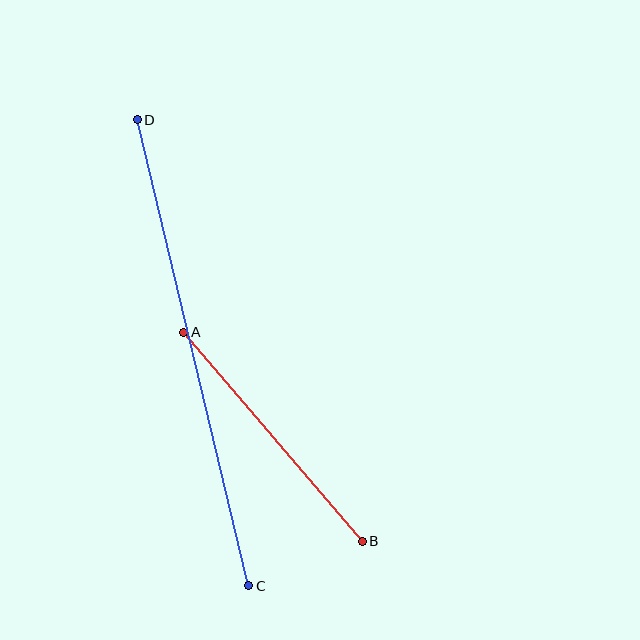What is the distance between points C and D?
The distance is approximately 479 pixels.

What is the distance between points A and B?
The distance is approximately 275 pixels.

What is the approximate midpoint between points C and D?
The midpoint is at approximately (193, 353) pixels.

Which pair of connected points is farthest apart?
Points C and D are farthest apart.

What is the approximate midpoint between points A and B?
The midpoint is at approximately (273, 437) pixels.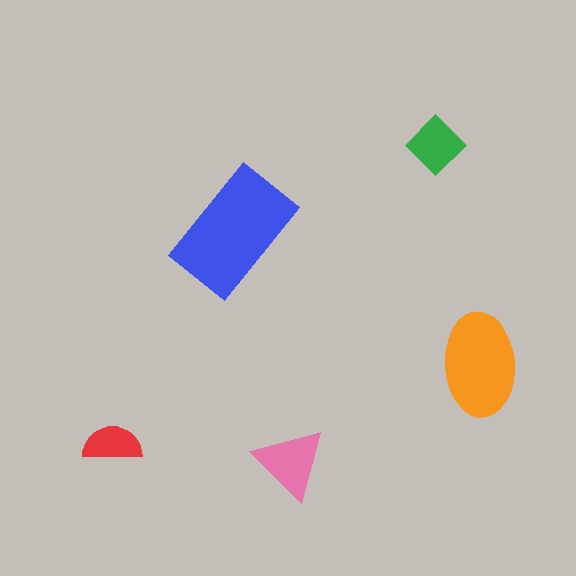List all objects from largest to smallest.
The blue rectangle, the orange ellipse, the pink triangle, the green diamond, the red semicircle.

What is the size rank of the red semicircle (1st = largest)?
5th.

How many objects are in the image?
There are 5 objects in the image.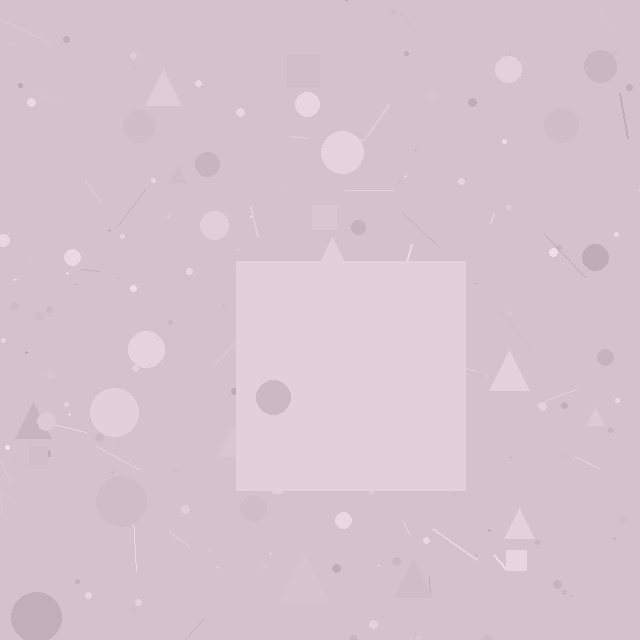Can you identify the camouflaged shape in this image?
The camouflaged shape is a square.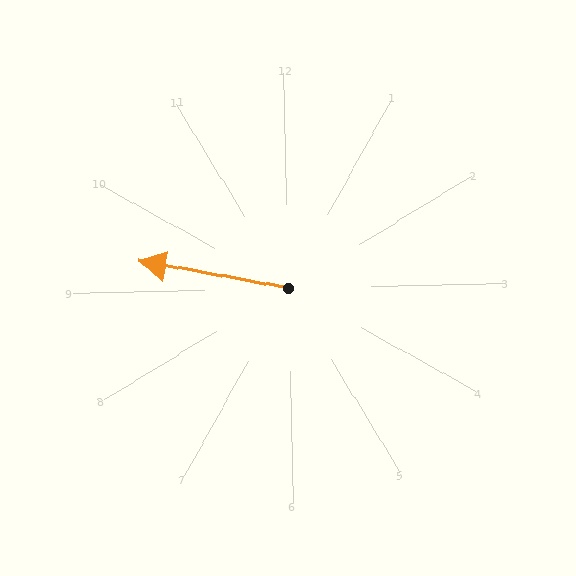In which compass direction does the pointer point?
West.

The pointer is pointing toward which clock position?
Roughly 9 o'clock.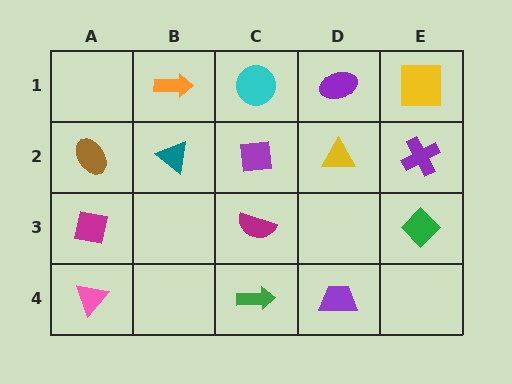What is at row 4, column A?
A pink triangle.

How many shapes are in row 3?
3 shapes.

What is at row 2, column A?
A brown ellipse.